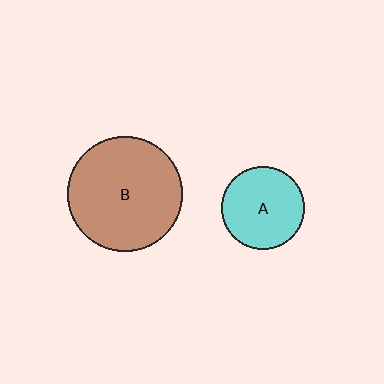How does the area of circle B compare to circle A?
Approximately 2.0 times.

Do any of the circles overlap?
No, none of the circles overlap.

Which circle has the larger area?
Circle B (brown).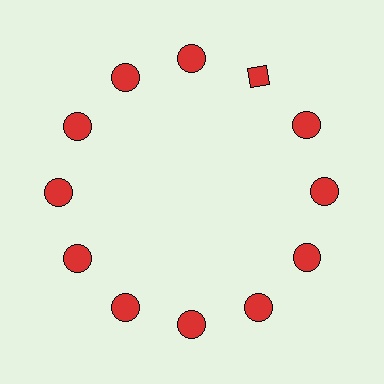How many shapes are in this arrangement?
There are 12 shapes arranged in a ring pattern.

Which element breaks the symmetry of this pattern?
The red diamond at roughly the 1 o'clock position breaks the symmetry. All other shapes are red circles.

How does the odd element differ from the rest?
It has a different shape: diamond instead of circle.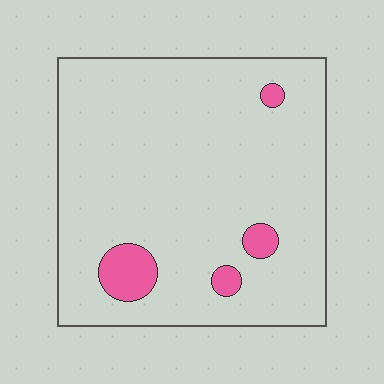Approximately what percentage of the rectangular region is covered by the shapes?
Approximately 5%.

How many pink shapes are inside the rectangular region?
4.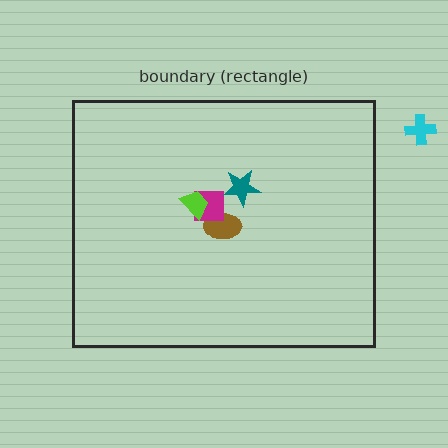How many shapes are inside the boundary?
4 inside, 1 outside.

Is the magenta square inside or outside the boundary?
Inside.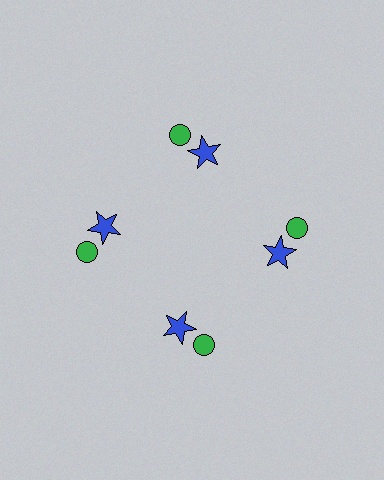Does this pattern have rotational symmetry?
Yes, this pattern has 4-fold rotational symmetry. It looks the same after rotating 90 degrees around the center.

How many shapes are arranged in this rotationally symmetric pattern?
There are 8 shapes, arranged in 4 groups of 2.